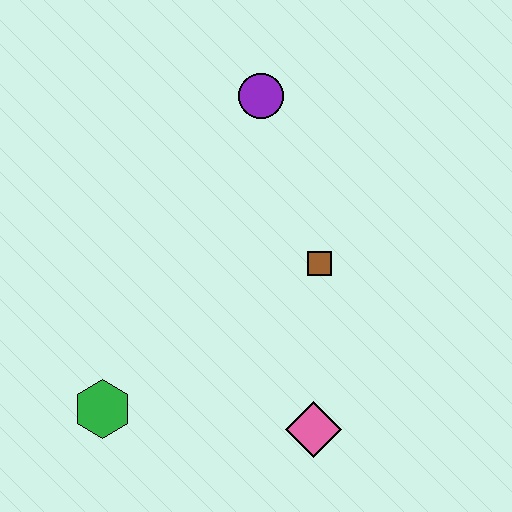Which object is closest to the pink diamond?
The brown square is closest to the pink diamond.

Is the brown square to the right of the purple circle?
Yes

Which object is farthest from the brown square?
The green hexagon is farthest from the brown square.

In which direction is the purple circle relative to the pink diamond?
The purple circle is above the pink diamond.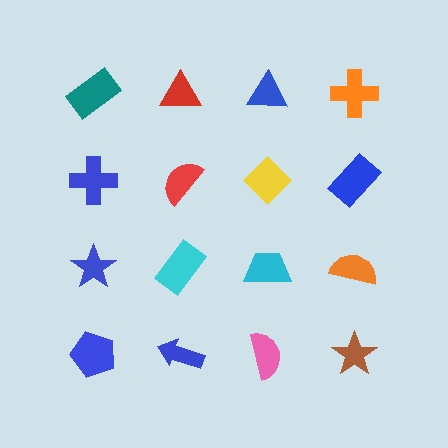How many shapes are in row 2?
4 shapes.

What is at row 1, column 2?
A red triangle.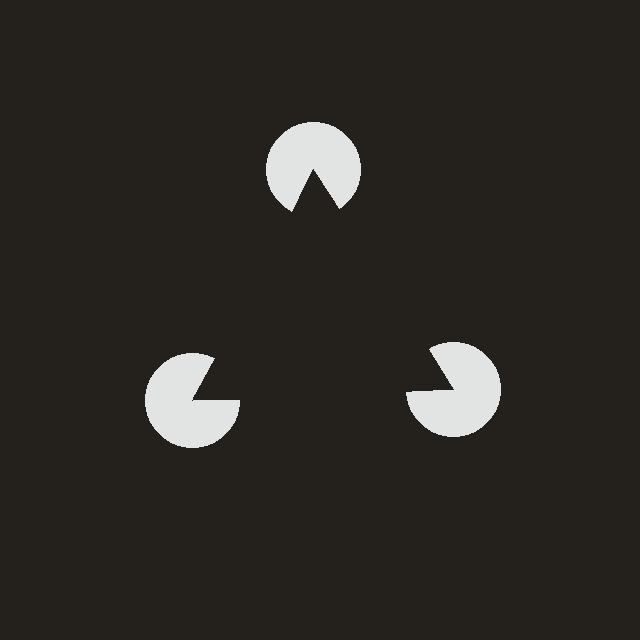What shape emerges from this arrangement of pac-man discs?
An illusory triangle — its edges are inferred from the aligned wedge cuts in the pac-man discs, not physically drawn.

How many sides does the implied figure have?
3 sides.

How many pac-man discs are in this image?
There are 3 — one at each vertex of the illusory triangle.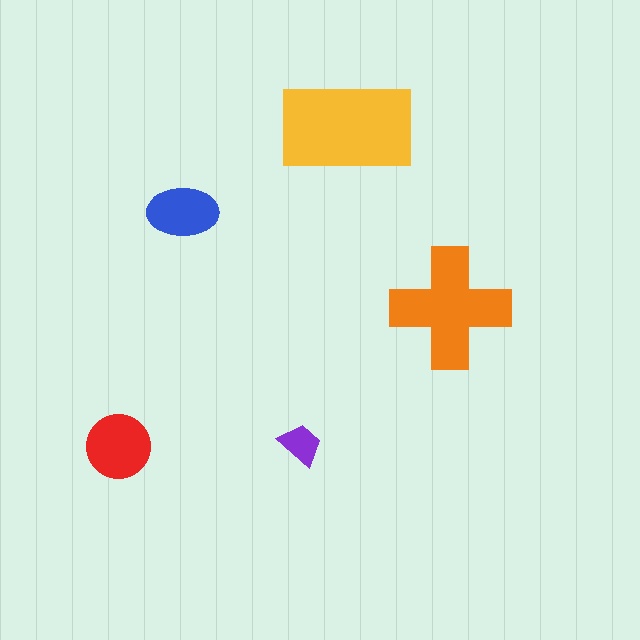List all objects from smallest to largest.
The purple trapezoid, the blue ellipse, the red circle, the orange cross, the yellow rectangle.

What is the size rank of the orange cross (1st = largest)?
2nd.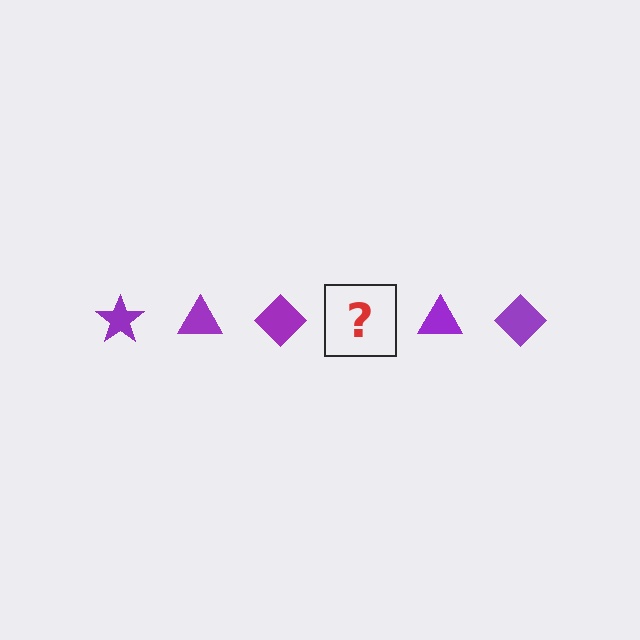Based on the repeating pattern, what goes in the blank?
The blank should be a purple star.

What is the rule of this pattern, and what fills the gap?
The rule is that the pattern cycles through star, triangle, diamond shapes in purple. The gap should be filled with a purple star.